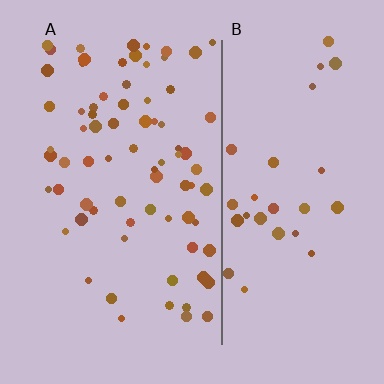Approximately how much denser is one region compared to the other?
Approximately 2.4× — region A over region B.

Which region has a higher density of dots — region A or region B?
A (the left).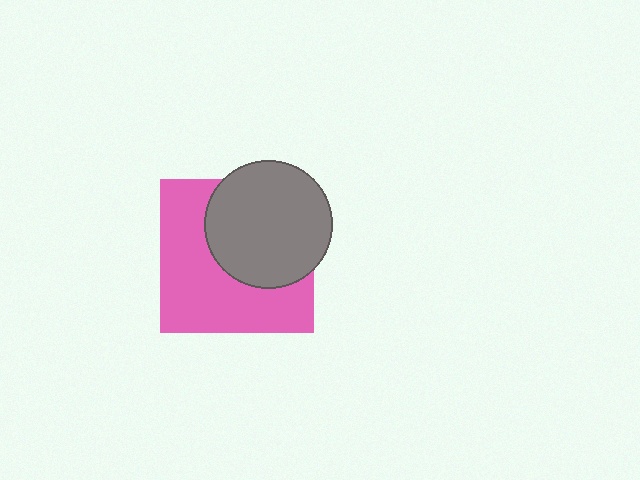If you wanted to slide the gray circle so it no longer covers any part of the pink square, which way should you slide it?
Slide it toward the upper-right — that is the most direct way to separate the two shapes.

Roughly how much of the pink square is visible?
About half of it is visible (roughly 55%).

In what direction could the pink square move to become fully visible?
The pink square could move toward the lower-left. That would shift it out from behind the gray circle entirely.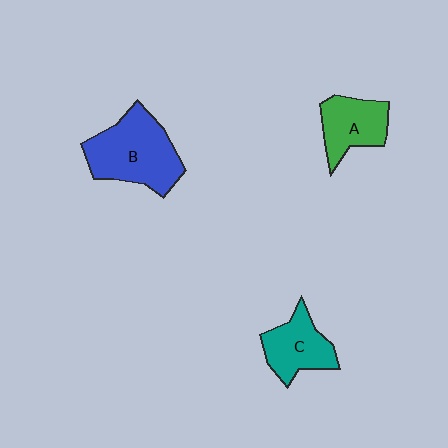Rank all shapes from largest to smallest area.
From largest to smallest: B (blue), C (teal), A (green).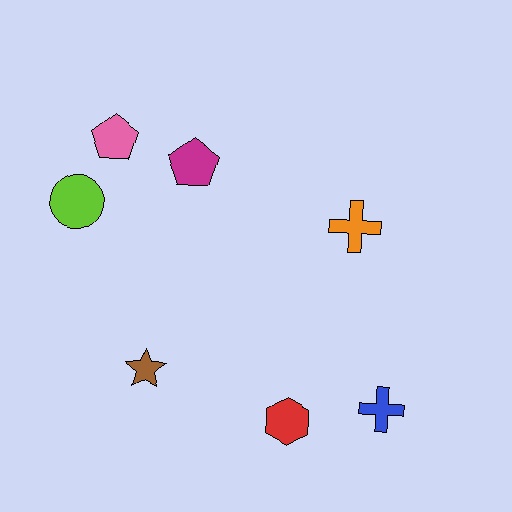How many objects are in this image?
There are 7 objects.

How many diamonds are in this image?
There are no diamonds.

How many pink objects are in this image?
There is 1 pink object.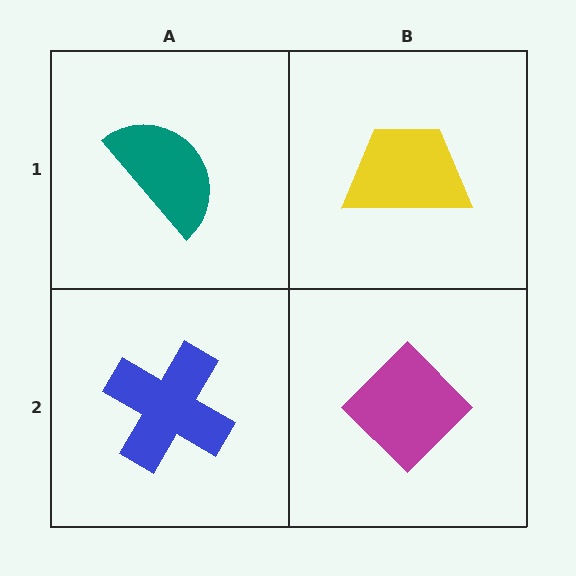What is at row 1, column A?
A teal semicircle.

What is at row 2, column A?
A blue cross.